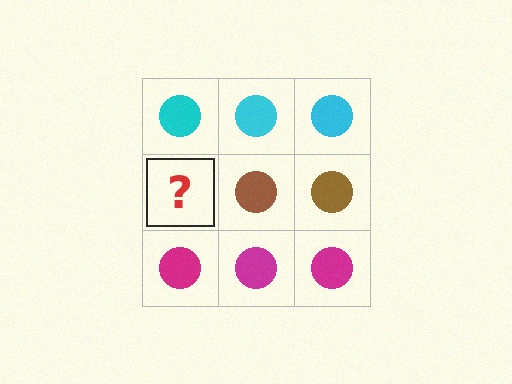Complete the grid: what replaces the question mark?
The question mark should be replaced with a brown circle.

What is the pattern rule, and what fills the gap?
The rule is that each row has a consistent color. The gap should be filled with a brown circle.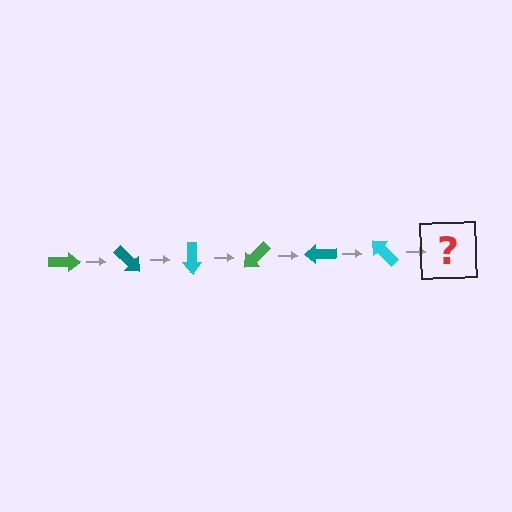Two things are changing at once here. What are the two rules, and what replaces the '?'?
The two rules are that it rotates 45 degrees each step and the color cycles through green, teal, and cyan. The '?' should be a green arrow, rotated 270 degrees from the start.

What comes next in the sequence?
The next element should be a green arrow, rotated 270 degrees from the start.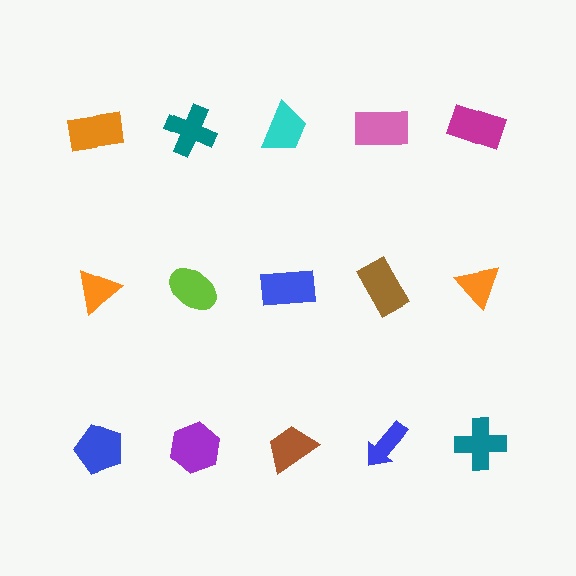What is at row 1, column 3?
A cyan trapezoid.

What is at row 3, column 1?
A blue pentagon.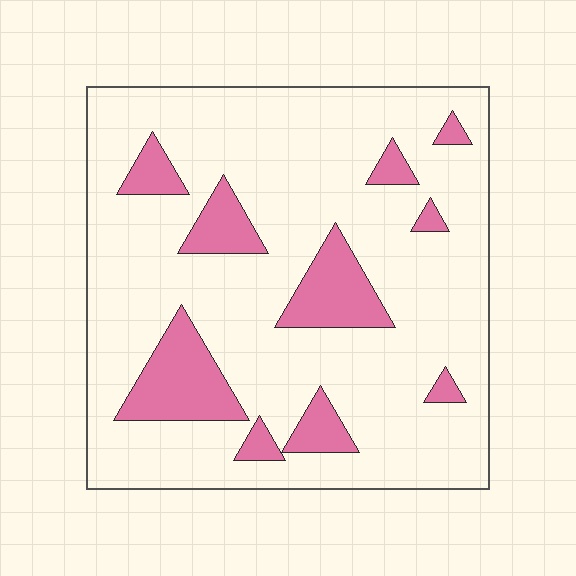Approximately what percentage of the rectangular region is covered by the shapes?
Approximately 15%.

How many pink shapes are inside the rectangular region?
10.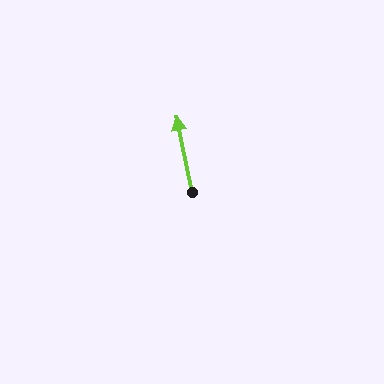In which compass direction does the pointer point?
North.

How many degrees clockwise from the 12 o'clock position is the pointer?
Approximately 348 degrees.